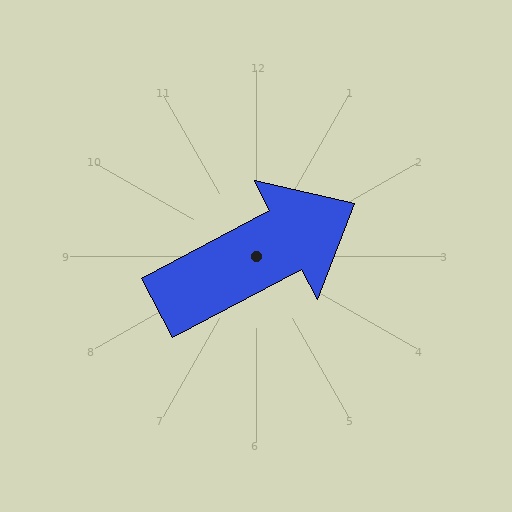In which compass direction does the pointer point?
Northeast.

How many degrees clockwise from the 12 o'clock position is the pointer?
Approximately 62 degrees.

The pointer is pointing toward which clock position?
Roughly 2 o'clock.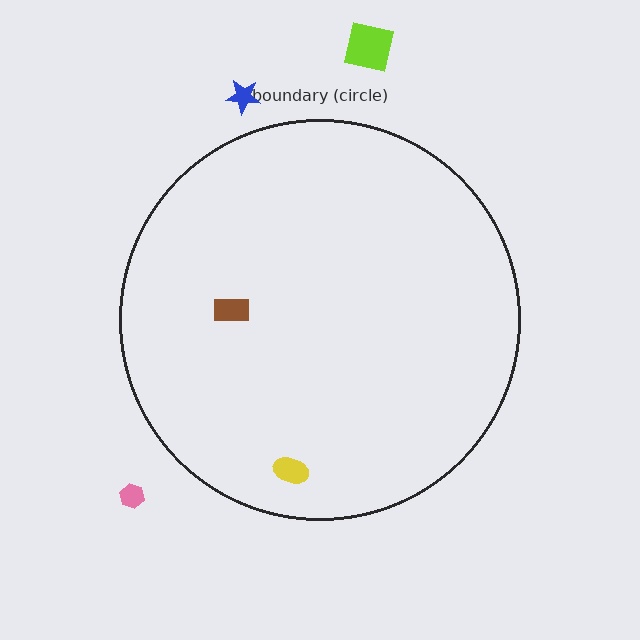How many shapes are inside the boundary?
2 inside, 3 outside.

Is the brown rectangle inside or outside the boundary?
Inside.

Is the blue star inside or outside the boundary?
Outside.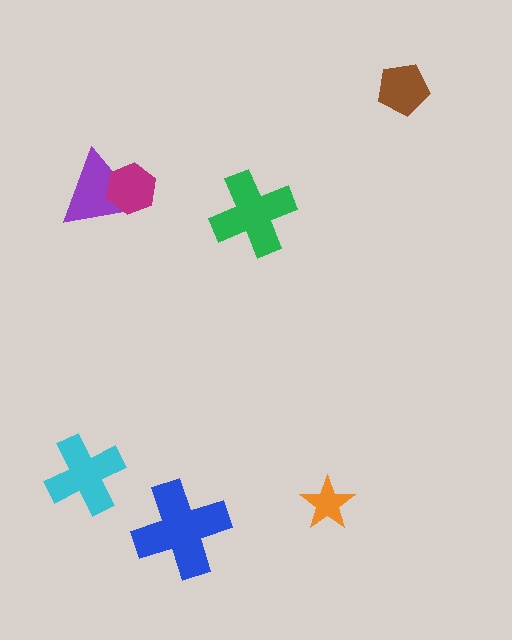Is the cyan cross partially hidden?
No, no other shape covers it.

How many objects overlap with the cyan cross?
0 objects overlap with the cyan cross.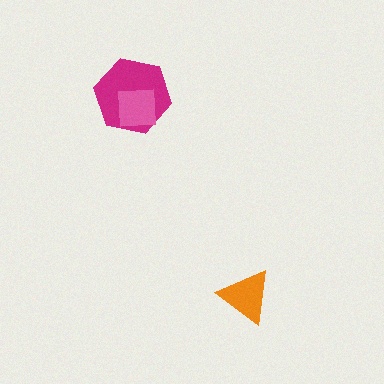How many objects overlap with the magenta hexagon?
1 object overlaps with the magenta hexagon.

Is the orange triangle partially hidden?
No, no other shape covers it.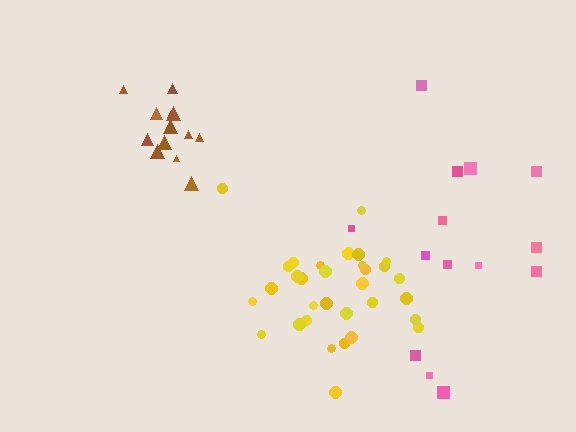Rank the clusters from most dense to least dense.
brown, yellow, pink.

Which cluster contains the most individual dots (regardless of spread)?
Yellow (32).